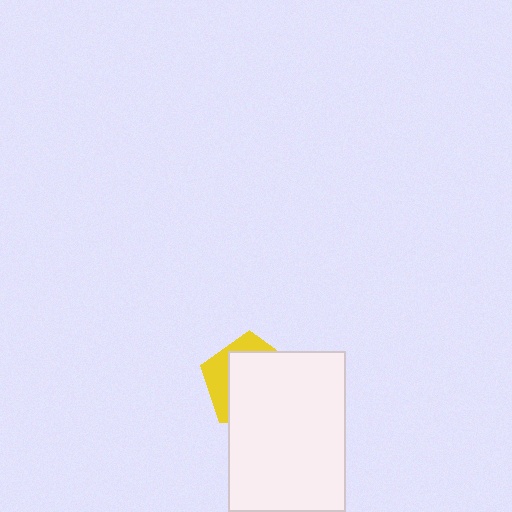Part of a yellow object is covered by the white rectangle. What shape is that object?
It is a pentagon.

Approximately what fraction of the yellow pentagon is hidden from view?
Roughly 70% of the yellow pentagon is hidden behind the white rectangle.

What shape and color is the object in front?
The object in front is a white rectangle.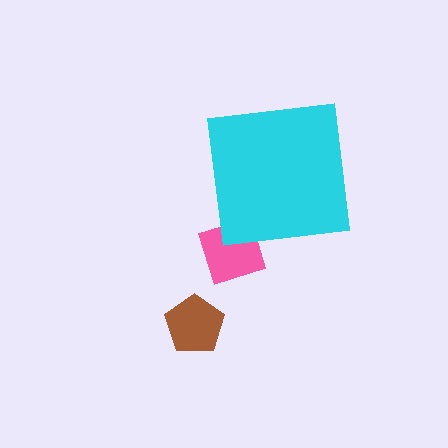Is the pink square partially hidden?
Yes, the pink square is partially hidden behind the cyan square.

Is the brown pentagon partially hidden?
No, the brown pentagon is fully visible.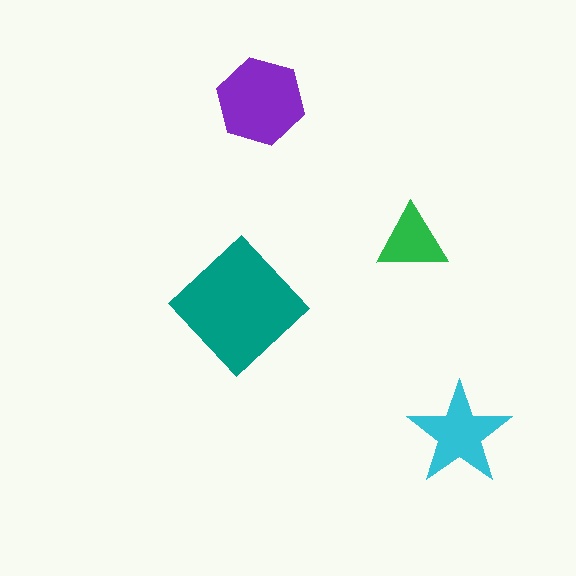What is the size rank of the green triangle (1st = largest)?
4th.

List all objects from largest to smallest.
The teal diamond, the purple hexagon, the cyan star, the green triangle.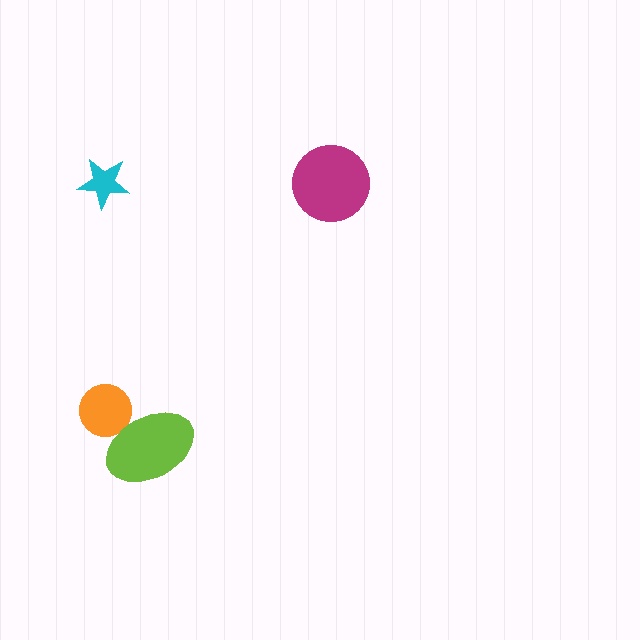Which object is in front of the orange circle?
The lime ellipse is in front of the orange circle.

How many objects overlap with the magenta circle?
0 objects overlap with the magenta circle.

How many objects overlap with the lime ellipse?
1 object overlaps with the lime ellipse.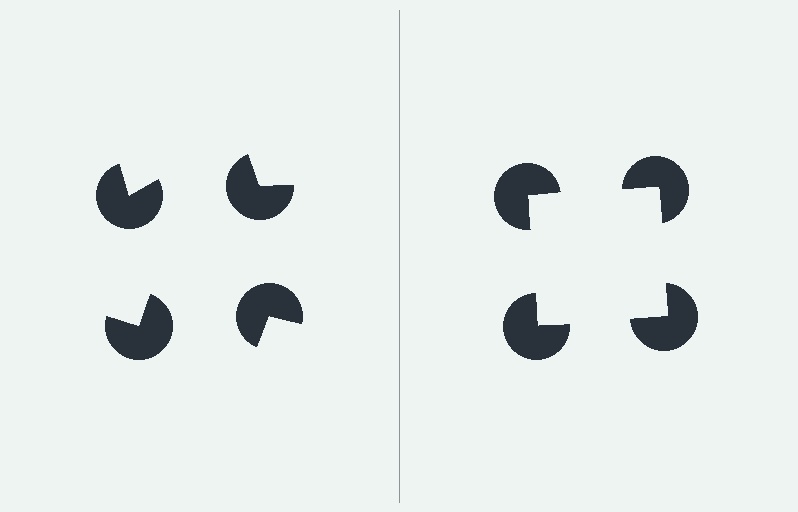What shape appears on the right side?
An illusory square.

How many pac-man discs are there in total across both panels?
8 — 4 on each side.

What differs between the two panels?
The pac-man discs are positioned identically on both sides; only the wedge orientations differ. On the right they align to a square; on the left they are misaligned.